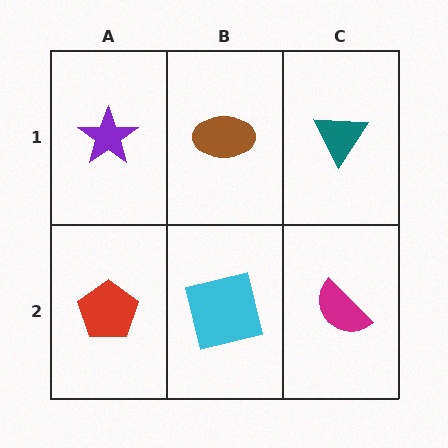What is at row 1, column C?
A teal triangle.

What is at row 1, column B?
A brown ellipse.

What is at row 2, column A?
A red pentagon.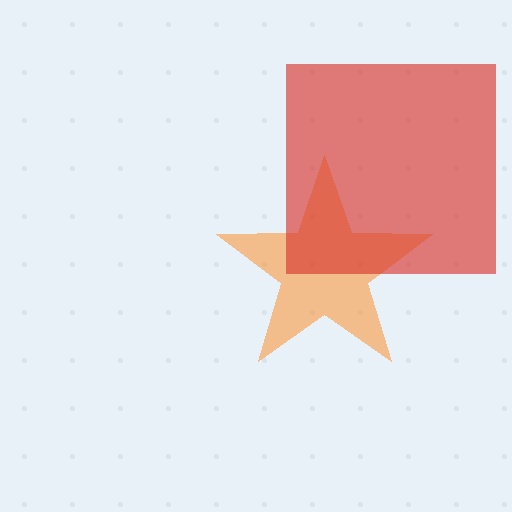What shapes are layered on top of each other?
The layered shapes are: an orange star, a red square.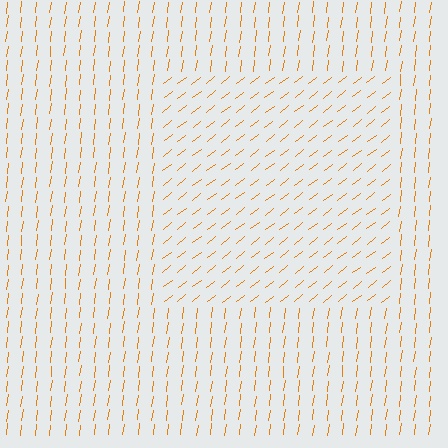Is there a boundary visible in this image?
Yes, there is a texture boundary formed by a change in line orientation.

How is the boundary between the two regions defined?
The boundary is defined purely by a change in line orientation (approximately 45 degrees difference). All lines are the same color and thickness.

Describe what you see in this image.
The image is filled with small orange line segments. A rectangle region in the image has lines oriented differently from the surrounding lines, creating a visible texture boundary.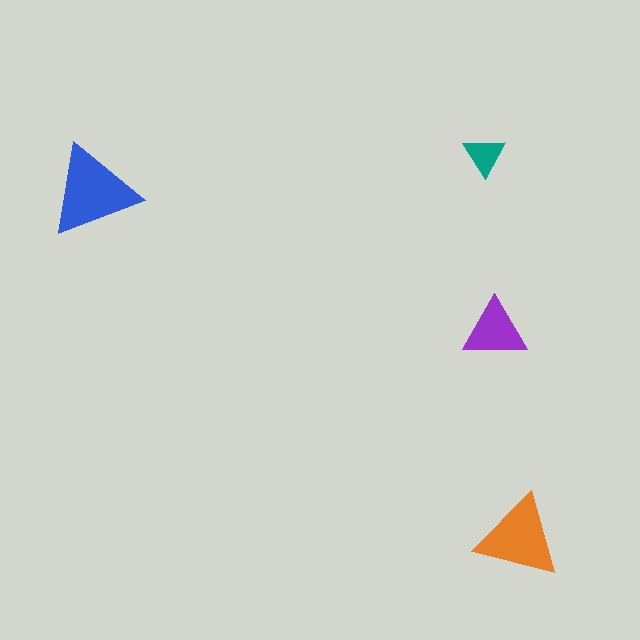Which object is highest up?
The teal triangle is topmost.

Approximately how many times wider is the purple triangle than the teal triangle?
About 1.5 times wider.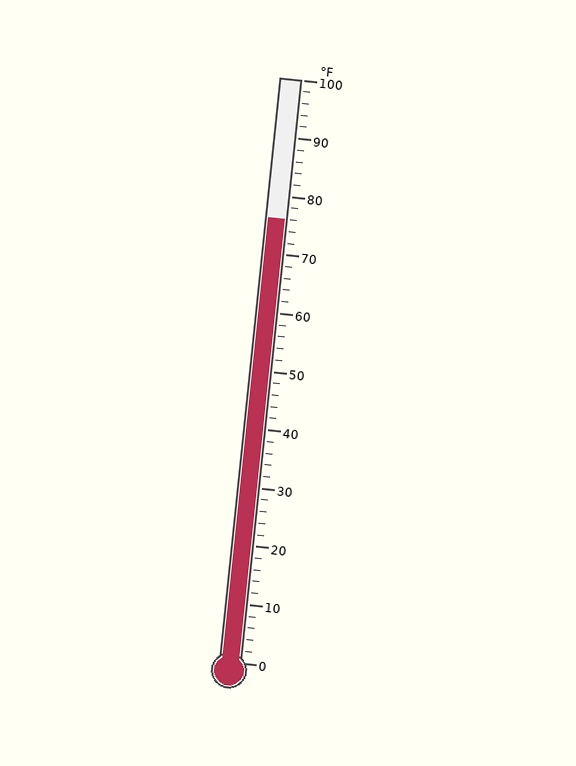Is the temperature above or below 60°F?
The temperature is above 60°F.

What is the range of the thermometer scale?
The thermometer scale ranges from 0°F to 100°F.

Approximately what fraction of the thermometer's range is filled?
The thermometer is filled to approximately 75% of its range.